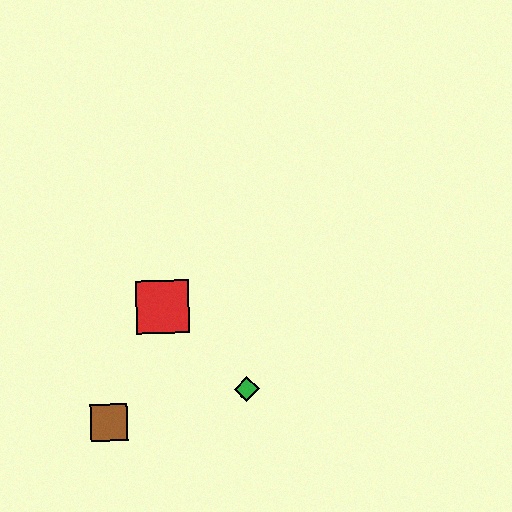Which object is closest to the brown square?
The red square is closest to the brown square.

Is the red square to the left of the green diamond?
Yes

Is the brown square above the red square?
No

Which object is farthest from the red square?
The brown square is farthest from the red square.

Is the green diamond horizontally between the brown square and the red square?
No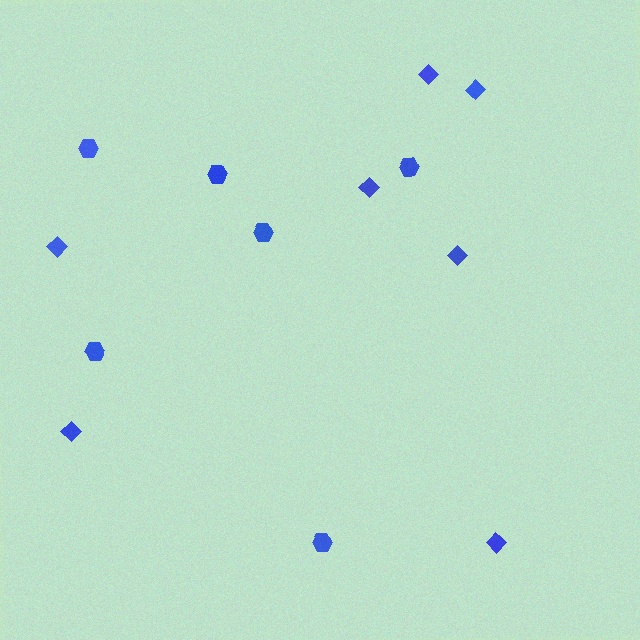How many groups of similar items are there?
There are 2 groups: one group of diamonds (7) and one group of hexagons (6).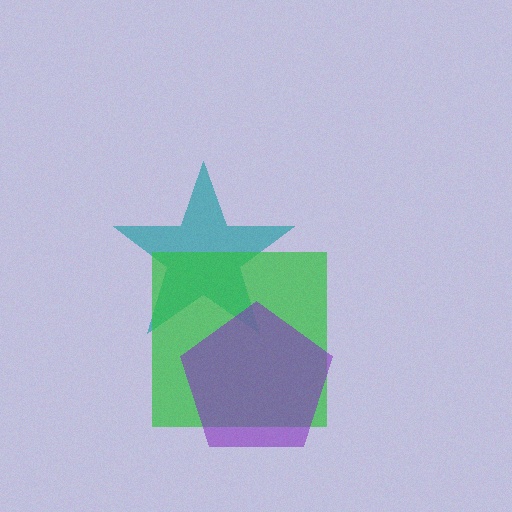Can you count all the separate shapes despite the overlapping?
Yes, there are 3 separate shapes.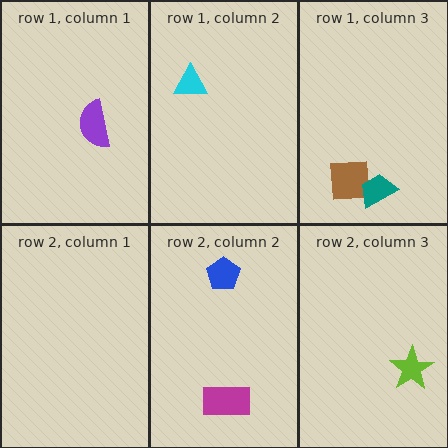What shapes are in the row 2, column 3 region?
The lime star.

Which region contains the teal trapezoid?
The row 1, column 3 region.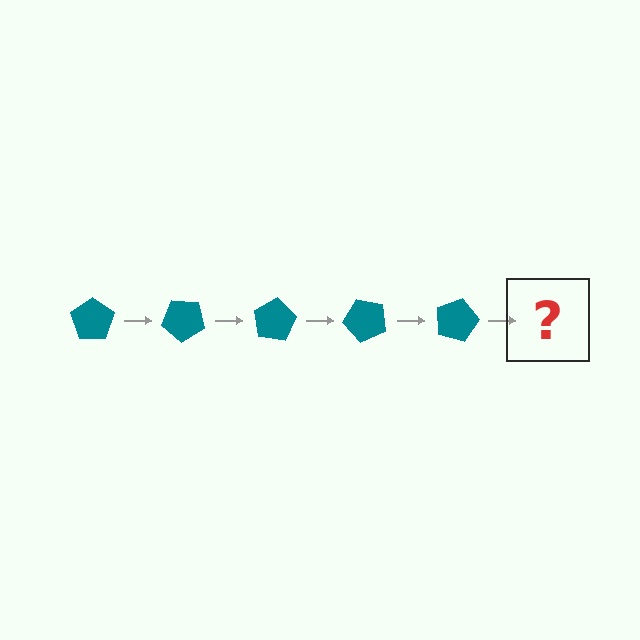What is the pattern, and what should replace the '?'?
The pattern is that the pentagon rotates 40 degrees each step. The '?' should be a teal pentagon rotated 200 degrees.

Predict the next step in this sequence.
The next step is a teal pentagon rotated 200 degrees.